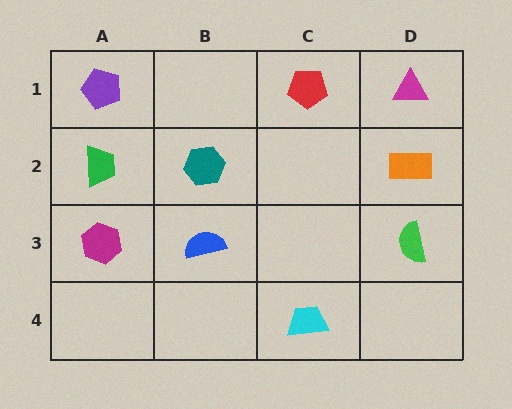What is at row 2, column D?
An orange rectangle.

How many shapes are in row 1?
3 shapes.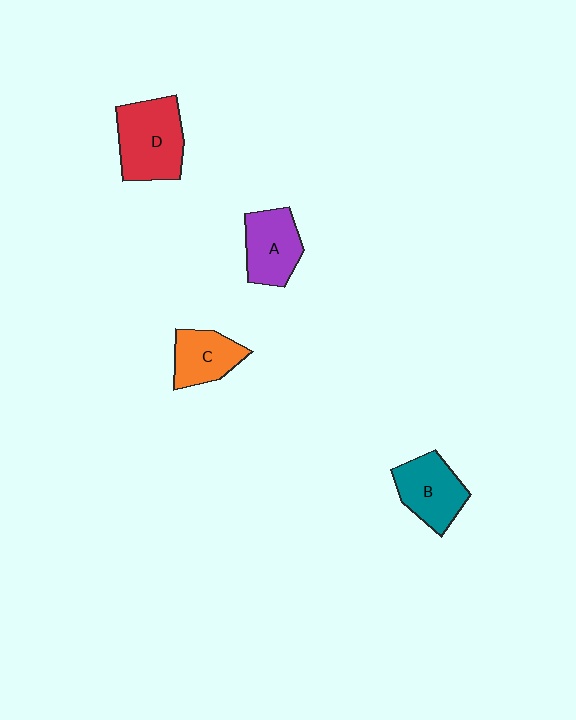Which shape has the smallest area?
Shape C (orange).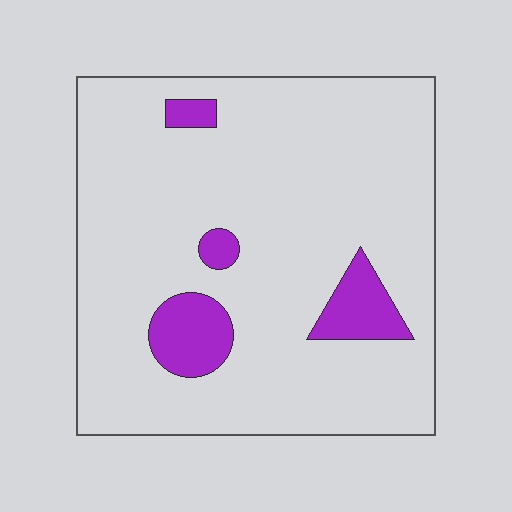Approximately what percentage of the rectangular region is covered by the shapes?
Approximately 10%.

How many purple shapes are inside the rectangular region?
4.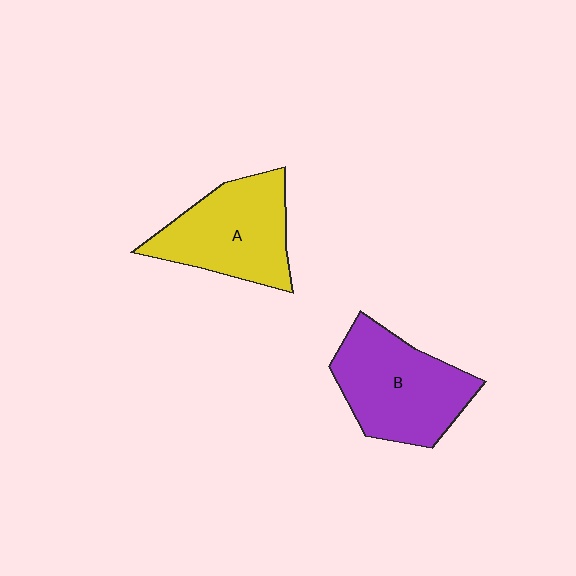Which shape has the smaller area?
Shape A (yellow).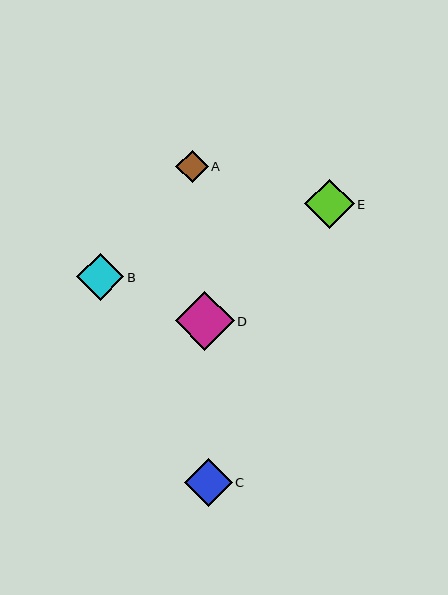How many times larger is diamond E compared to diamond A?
Diamond E is approximately 1.5 times the size of diamond A.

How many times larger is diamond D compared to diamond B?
Diamond D is approximately 1.3 times the size of diamond B.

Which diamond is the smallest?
Diamond A is the smallest with a size of approximately 32 pixels.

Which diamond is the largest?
Diamond D is the largest with a size of approximately 59 pixels.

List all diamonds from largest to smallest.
From largest to smallest: D, E, C, B, A.